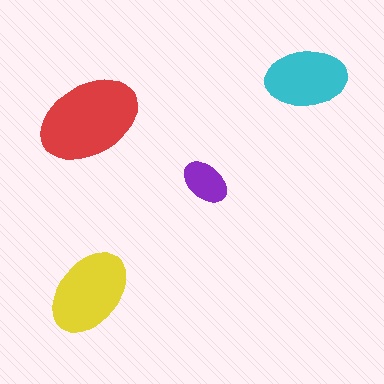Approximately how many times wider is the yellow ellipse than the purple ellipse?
About 2 times wider.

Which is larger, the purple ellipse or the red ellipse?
The red one.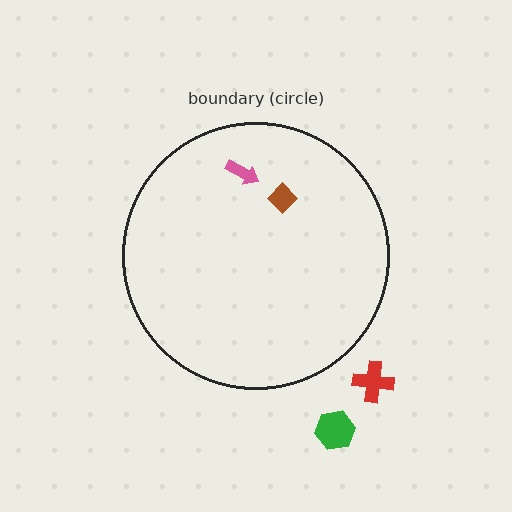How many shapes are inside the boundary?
2 inside, 2 outside.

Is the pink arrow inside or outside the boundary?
Inside.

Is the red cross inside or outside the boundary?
Outside.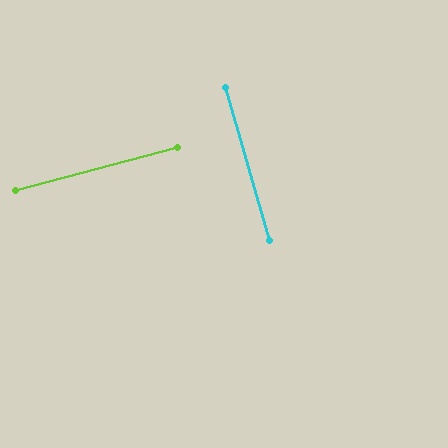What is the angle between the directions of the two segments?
Approximately 89 degrees.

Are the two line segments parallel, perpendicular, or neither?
Perpendicular — they meet at approximately 89°.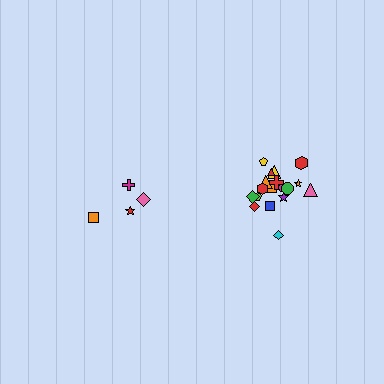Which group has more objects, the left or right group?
The right group.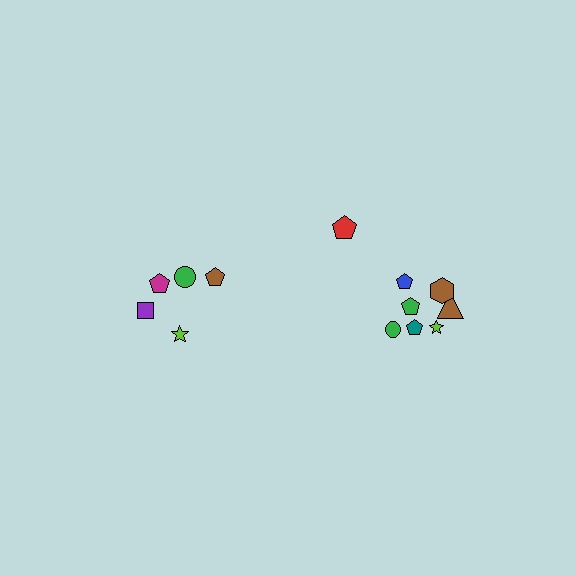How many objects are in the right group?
There are 8 objects.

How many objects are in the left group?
There are 5 objects.